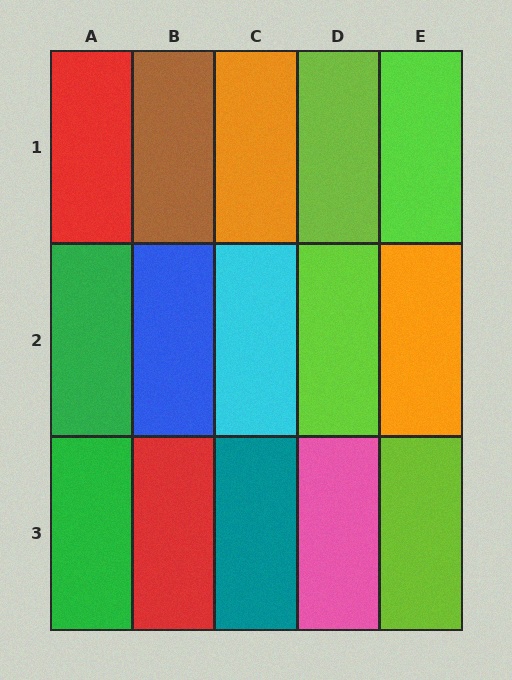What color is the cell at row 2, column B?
Blue.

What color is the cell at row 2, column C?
Cyan.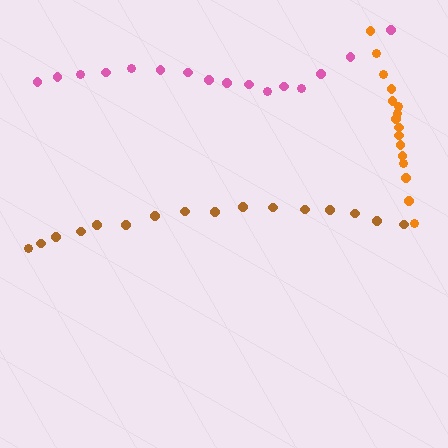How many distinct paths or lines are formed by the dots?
There are 3 distinct paths.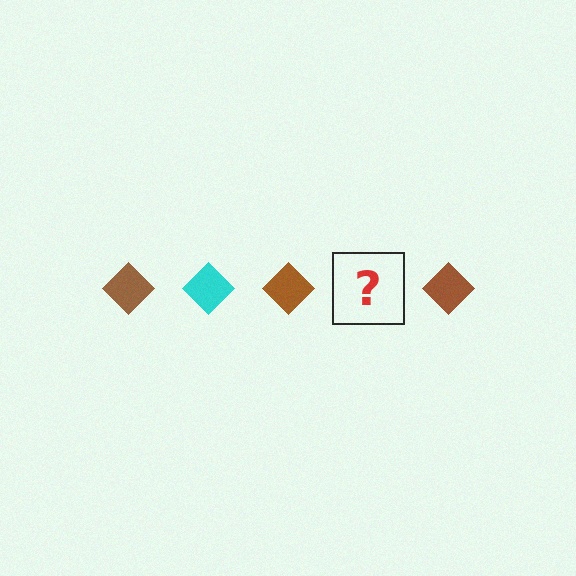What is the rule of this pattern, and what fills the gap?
The rule is that the pattern cycles through brown, cyan diamonds. The gap should be filled with a cyan diamond.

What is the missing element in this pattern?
The missing element is a cyan diamond.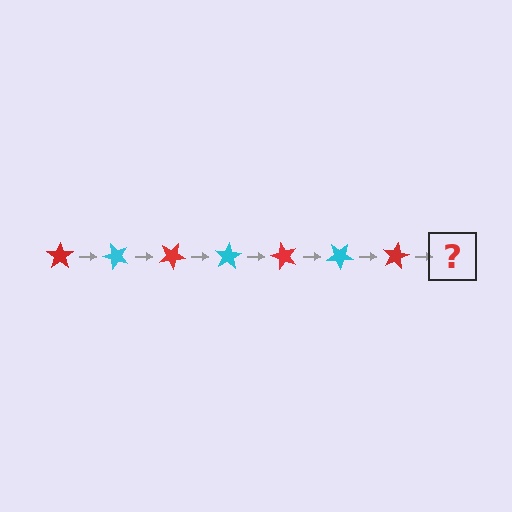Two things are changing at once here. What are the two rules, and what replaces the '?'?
The two rules are that it rotates 50 degrees each step and the color cycles through red and cyan. The '?' should be a cyan star, rotated 350 degrees from the start.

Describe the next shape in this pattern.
It should be a cyan star, rotated 350 degrees from the start.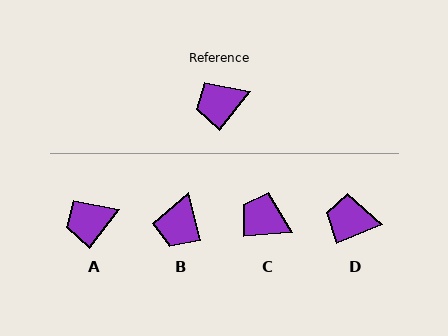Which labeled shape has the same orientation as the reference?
A.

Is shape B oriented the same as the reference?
No, it is off by about 52 degrees.